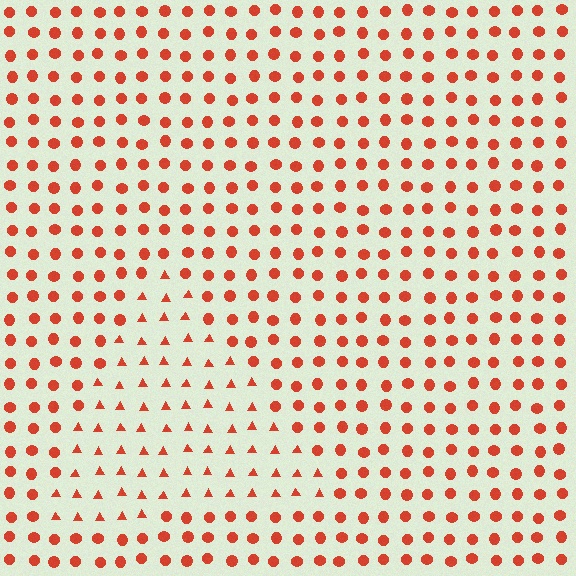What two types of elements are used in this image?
The image uses triangles inside the triangle region and circles outside it.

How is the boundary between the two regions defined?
The boundary is defined by a change in element shape: triangles inside vs. circles outside. All elements share the same color and spacing.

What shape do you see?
I see a triangle.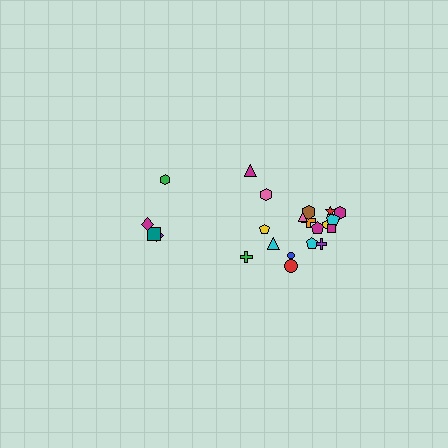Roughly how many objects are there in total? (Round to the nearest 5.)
Roughly 20 objects in total.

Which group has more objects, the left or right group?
The right group.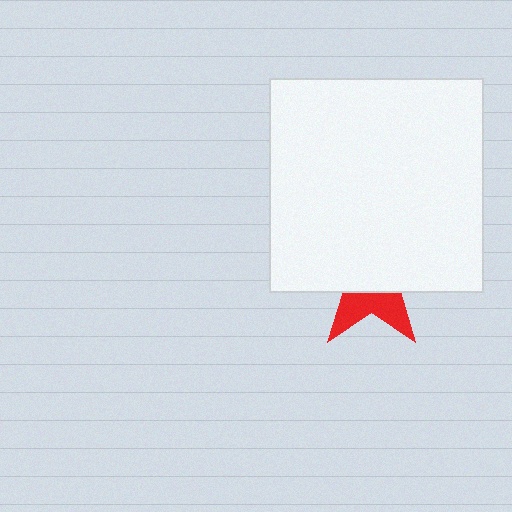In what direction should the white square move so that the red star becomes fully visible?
The white square should move up. That is the shortest direction to clear the overlap and leave the red star fully visible.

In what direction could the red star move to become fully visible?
The red star could move down. That would shift it out from behind the white square entirely.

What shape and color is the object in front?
The object in front is a white square.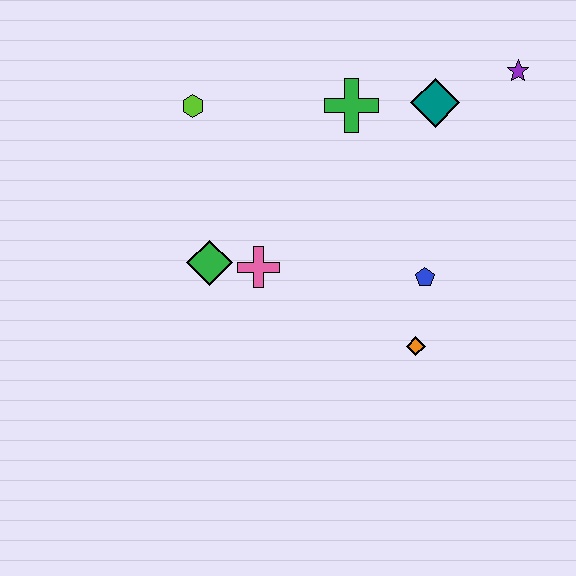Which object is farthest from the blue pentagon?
The lime hexagon is farthest from the blue pentagon.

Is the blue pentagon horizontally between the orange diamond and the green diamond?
No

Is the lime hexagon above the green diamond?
Yes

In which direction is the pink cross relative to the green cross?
The pink cross is below the green cross.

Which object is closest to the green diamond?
The pink cross is closest to the green diamond.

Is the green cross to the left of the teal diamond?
Yes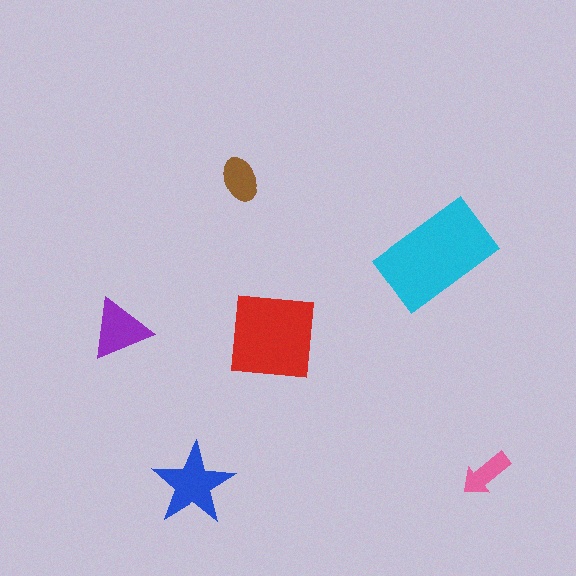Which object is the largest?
The cyan rectangle.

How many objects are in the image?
There are 6 objects in the image.